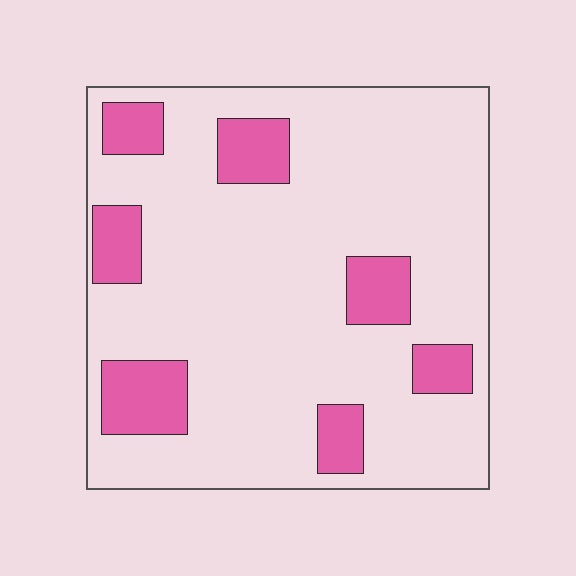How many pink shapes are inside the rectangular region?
7.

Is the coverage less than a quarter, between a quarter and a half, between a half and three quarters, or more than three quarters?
Less than a quarter.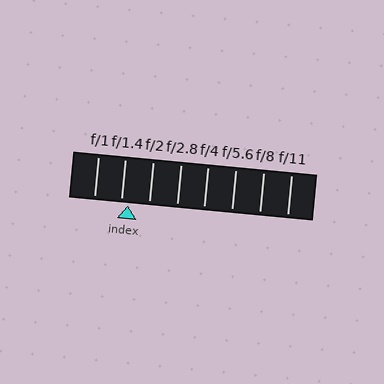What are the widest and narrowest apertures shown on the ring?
The widest aperture shown is f/1 and the narrowest is f/11.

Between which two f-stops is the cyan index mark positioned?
The index mark is between f/1.4 and f/2.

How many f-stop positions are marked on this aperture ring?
There are 8 f-stop positions marked.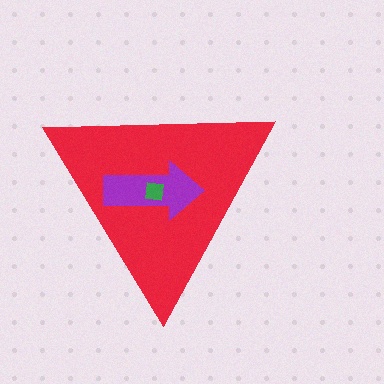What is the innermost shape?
The green square.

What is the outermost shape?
The red triangle.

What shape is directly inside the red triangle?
The purple arrow.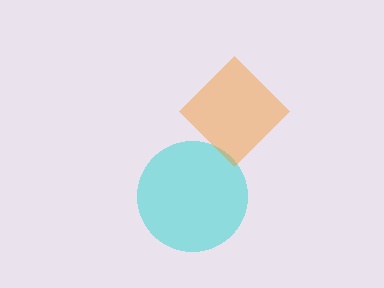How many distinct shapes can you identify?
There are 2 distinct shapes: a cyan circle, an orange diamond.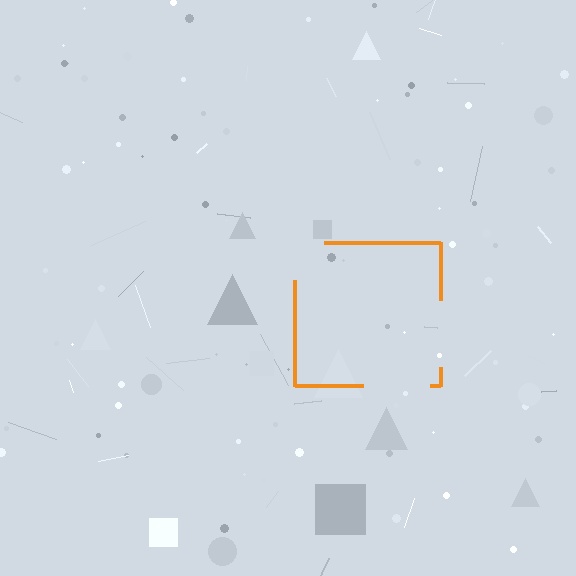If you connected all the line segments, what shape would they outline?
They would outline a square.